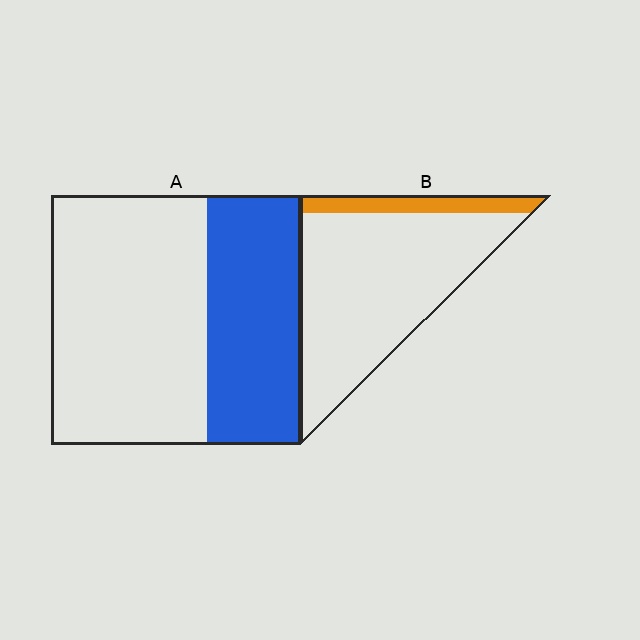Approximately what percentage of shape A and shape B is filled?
A is approximately 40% and B is approximately 15%.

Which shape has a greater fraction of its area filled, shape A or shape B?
Shape A.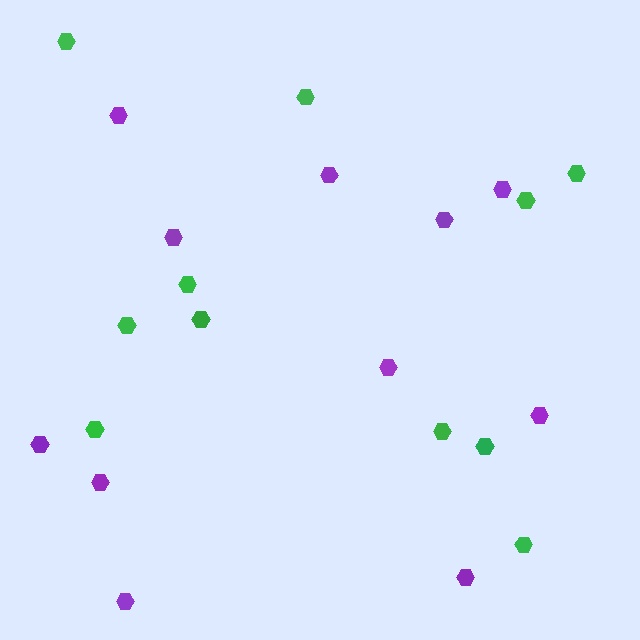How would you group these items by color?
There are 2 groups: one group of purple hexagons (11) and one group of green hexagons (11).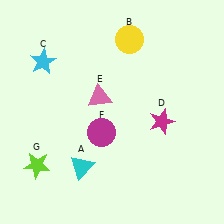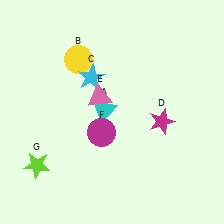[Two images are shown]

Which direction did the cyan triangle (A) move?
The cyan triangle (A) moved up.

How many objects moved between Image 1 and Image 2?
3 objects moved between the two images.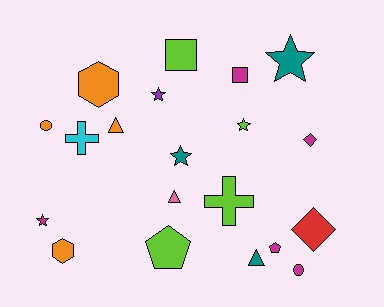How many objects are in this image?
There are 20 objects.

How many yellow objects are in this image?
There are no yellow objects.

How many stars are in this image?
There are 5 stars.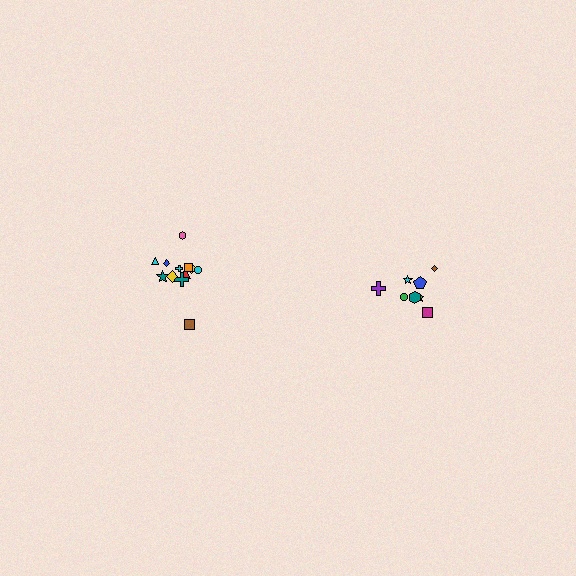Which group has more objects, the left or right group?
The left group.